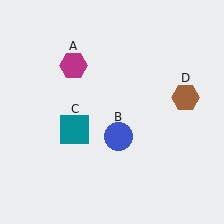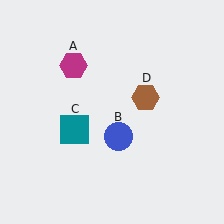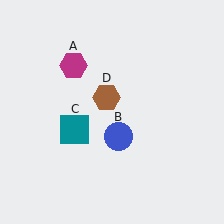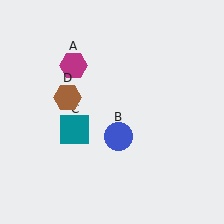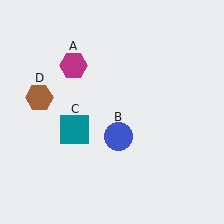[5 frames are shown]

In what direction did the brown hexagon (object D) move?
The brown hexagon (object D) moved left.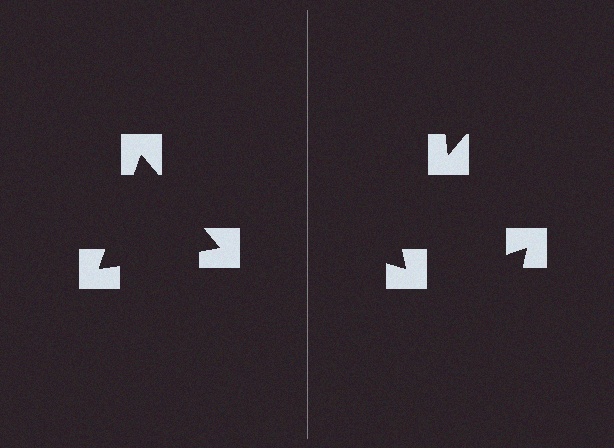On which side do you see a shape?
An illusory triangle appears on the left side. On the right side the wedge cuts are rotated, so no coherent shape forms.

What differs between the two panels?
The notched squares are positioned identically on both sides; only the wedge orientations differ. On the left they align to a triangle; on the right they are misaligned.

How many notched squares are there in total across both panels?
6 — 3 on each side.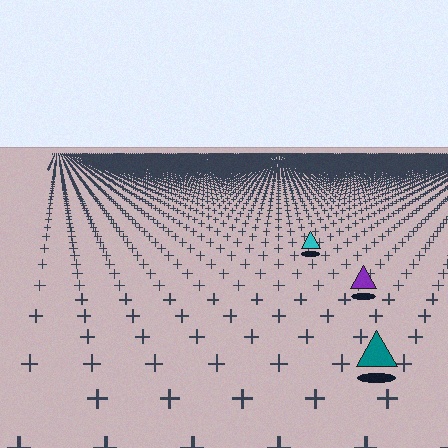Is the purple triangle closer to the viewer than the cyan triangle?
Yes. The purple triangle is closer — you can tell from the texture gradient: the ground texture is coarser near it.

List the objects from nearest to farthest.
From nearest to farthest: the teal triangle, the purple triangle, the cyan triangle.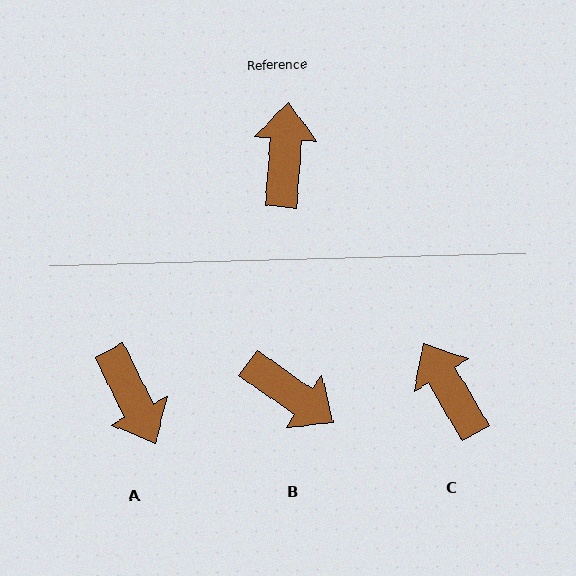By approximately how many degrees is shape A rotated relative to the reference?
Approximately 149 degrees clockwise.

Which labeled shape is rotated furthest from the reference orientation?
A, about 149 degrees away.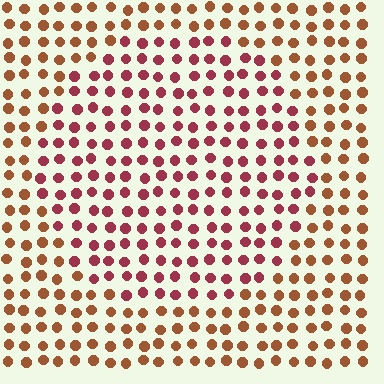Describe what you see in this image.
The image is filled with small brown elements in a uniform arrangement. A circle-shaped region is visible where the elements are tinted to a slightly different hue, forming a subtle color boundary.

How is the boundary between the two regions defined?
The boundary is defined purely by a slight shift in hue (about 36 degrees). Spacing, size, and orientation are identical on both sides.